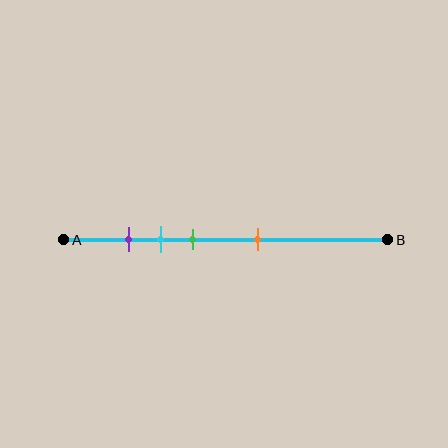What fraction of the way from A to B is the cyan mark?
The cyan mark is approximately 30% (0.3) of the way from A to B.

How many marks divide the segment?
There are 4 marks dividing the segment.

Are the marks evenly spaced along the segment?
No, the marks are not evenly spaced.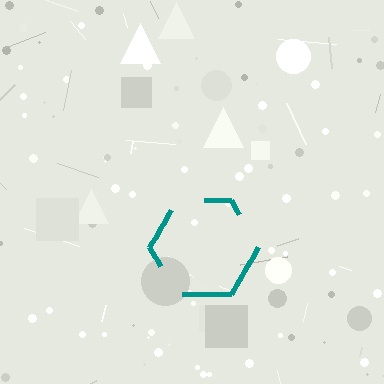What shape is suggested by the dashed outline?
The dashed outline suggests a hexagon.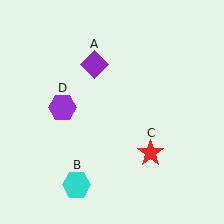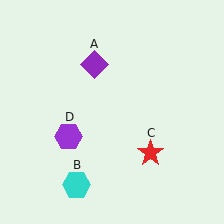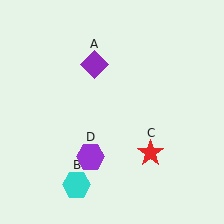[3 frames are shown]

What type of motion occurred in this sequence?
The purple hexagon (object D) rotated counterclockwise around the center of the scene.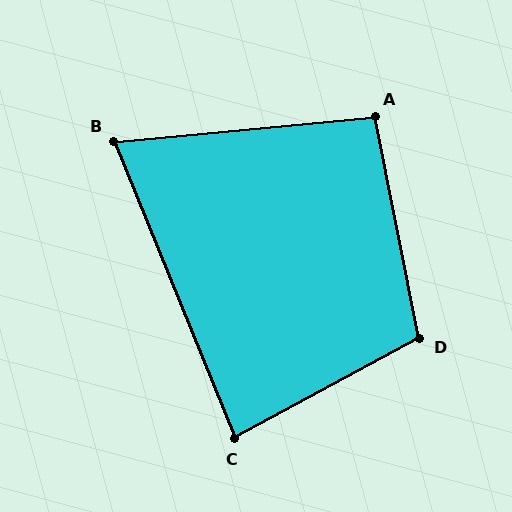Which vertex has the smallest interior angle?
B, at approximately 73 degrees.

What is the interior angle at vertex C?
Approximately 84 degrees (acute).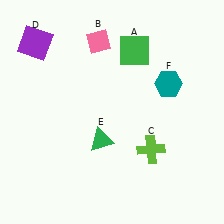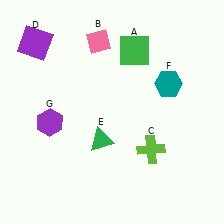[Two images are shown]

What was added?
A purple hexagon (G) was added in Image 2.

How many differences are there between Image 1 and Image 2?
There is 1 difference between the two images.